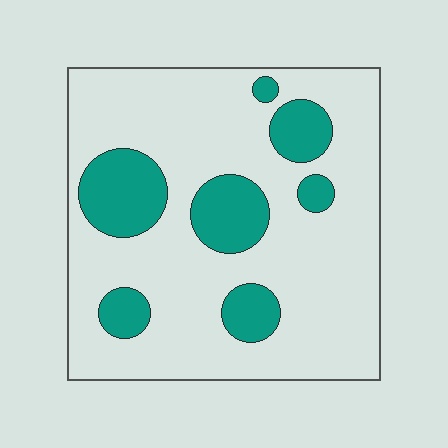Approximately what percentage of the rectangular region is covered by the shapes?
Approximately 20%.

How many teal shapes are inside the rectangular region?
7.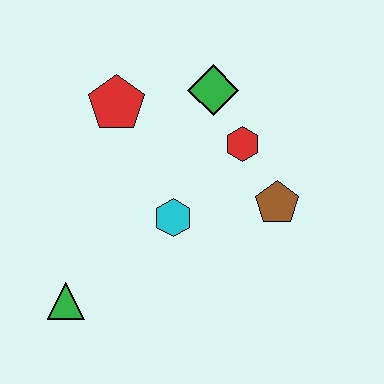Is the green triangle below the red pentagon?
Yes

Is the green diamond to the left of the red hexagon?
Yes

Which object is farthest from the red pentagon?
The green triangle is farthest from the red pentagon.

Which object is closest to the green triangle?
The cyan hexagon is closest to the green triangle.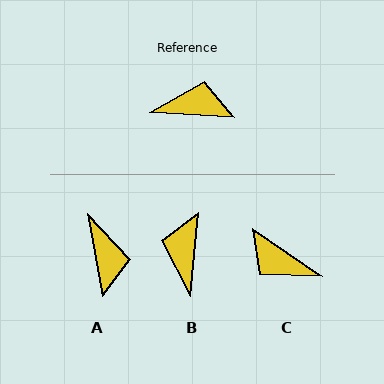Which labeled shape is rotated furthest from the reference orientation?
C, about 149 degrees away.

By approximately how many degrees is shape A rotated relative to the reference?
Approximately 76 degrees clockwise.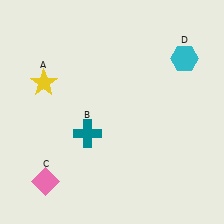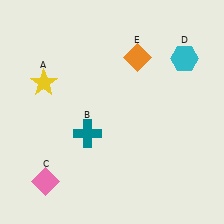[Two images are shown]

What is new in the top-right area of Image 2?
An orange diamond (E) was added in the top-right area of Image 2.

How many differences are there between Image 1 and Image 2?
There is 1 difference between the two images.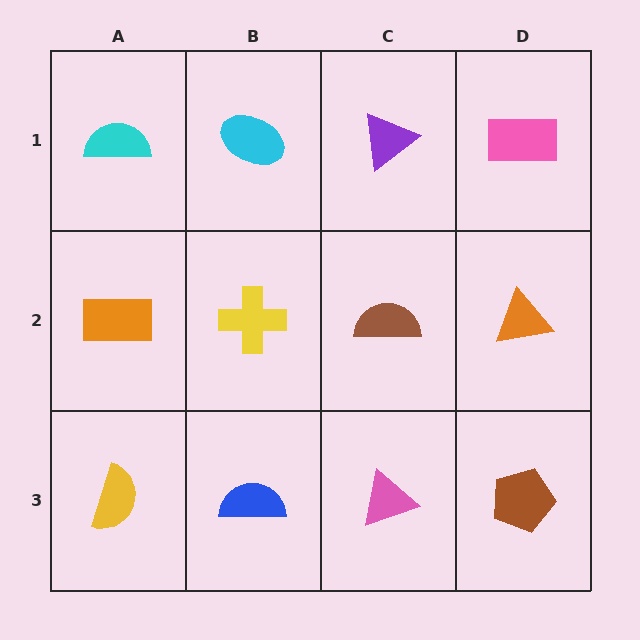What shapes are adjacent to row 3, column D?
An orange triangle (row 2, column D), a pink triangle (row 3, column C).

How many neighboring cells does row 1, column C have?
3.